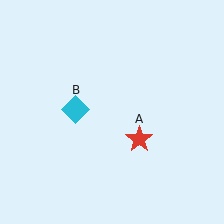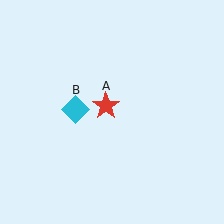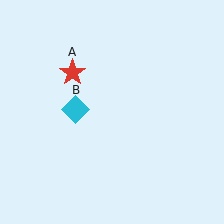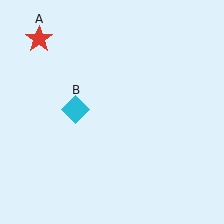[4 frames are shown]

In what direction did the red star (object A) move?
The red star (object A) moved up and to the left.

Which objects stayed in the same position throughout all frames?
Cyan diamond (object B) remained stationary.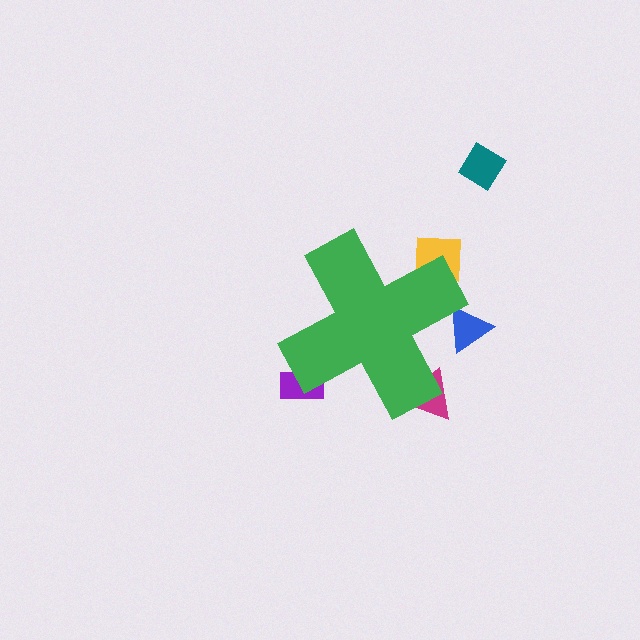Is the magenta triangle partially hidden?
Yes, the magenta triangle is partially hidden behind the green cross.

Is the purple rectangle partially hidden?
Yes, the purple rectangle is partially hidden behind the green cross.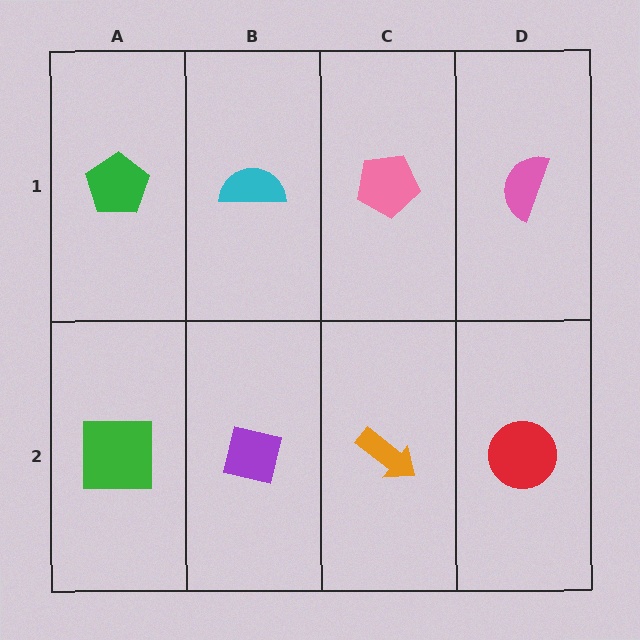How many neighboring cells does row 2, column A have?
2.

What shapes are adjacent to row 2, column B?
A cyan semicircle (row 1, column B), a green square (row 2, column A), an orange arrow (row 2, column C).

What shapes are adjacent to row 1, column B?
A purple square (row 2, column B), a green pentagon (row 1, column A), a pink pentagon (row 1, column C).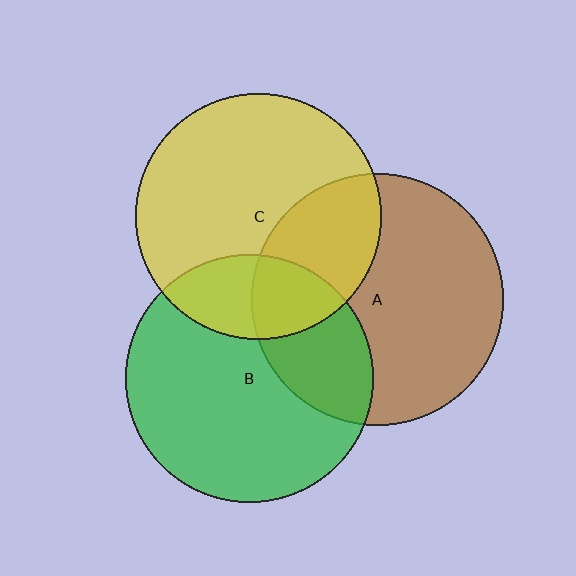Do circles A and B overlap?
Yes.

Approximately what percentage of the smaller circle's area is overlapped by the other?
Approximately 30%.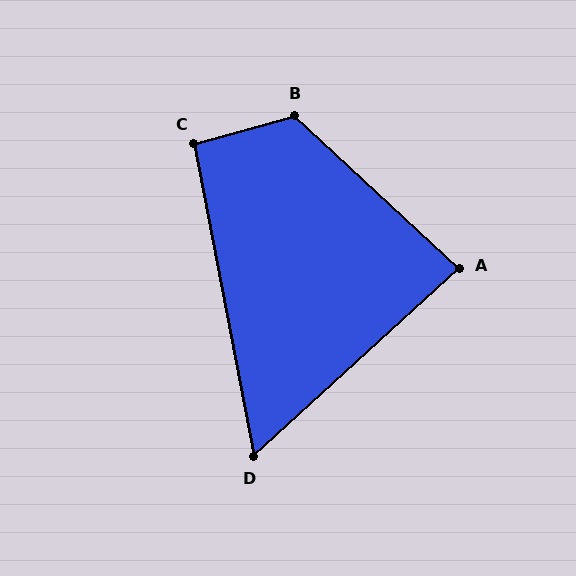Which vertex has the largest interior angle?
B, at approximately 122 degrees.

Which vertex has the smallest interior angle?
D, at approximately 58 degrees.